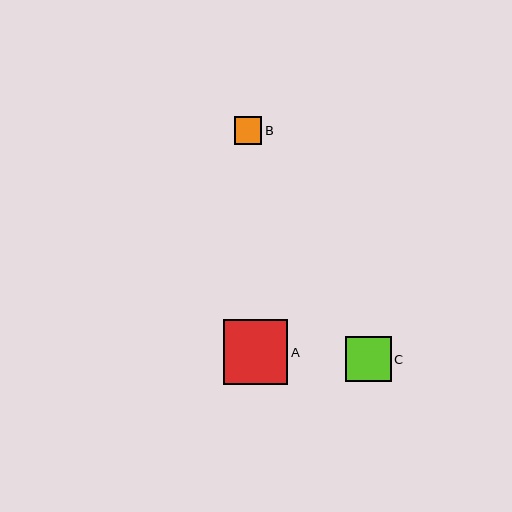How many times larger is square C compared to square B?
Square C is approximately 1.6 times the size of square B.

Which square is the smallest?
Square B is the smallest with a size of approximately 28 pixels.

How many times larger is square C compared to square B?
Square C is approximately 1.6 times the size of square B.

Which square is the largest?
Square A is the largest with a size of approximately 65 pixels.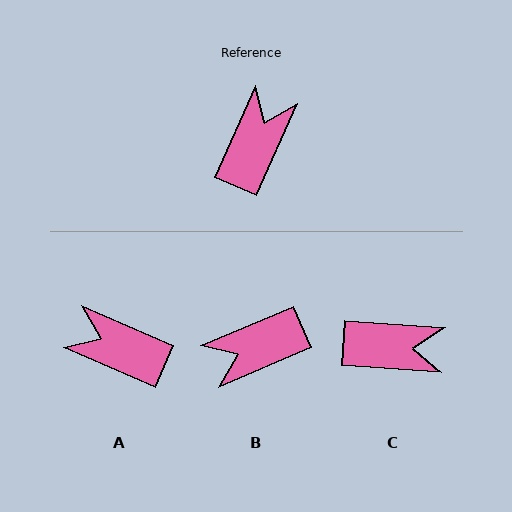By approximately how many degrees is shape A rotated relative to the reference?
Approximately 90 degrees counter-clockwise.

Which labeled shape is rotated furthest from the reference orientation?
B, about 137 degrees away.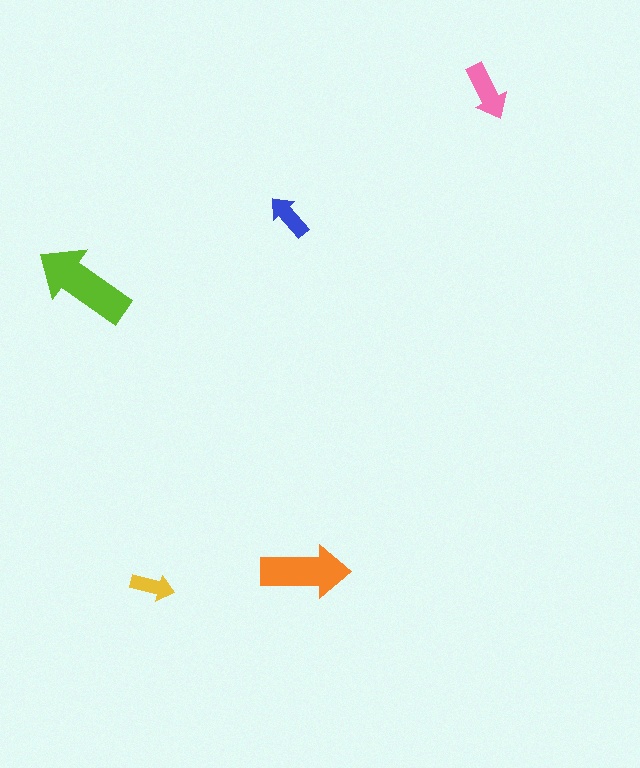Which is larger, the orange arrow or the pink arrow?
The orange one.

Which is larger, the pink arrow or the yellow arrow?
The pink one.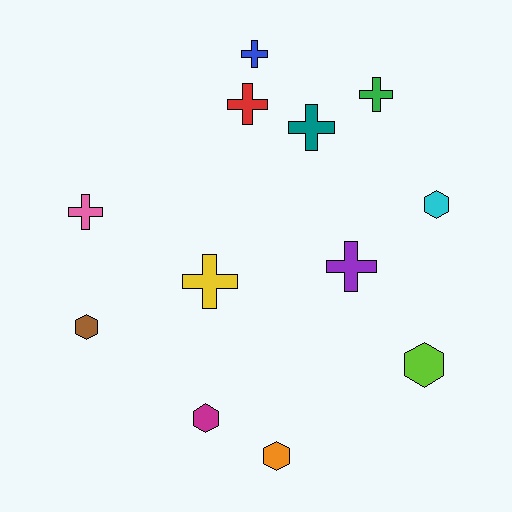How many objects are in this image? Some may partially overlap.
There are 12 objects.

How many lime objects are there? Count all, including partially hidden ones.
There is 1 lime object.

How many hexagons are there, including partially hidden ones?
There are 5 hexagons.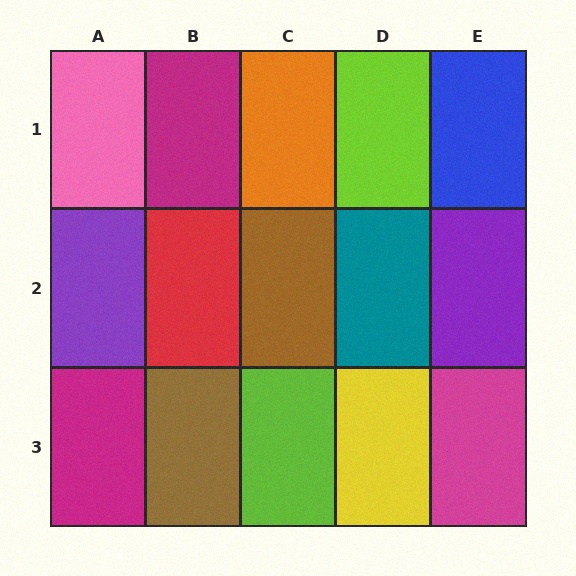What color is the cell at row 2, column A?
Purple.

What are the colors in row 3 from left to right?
Magenta, brown, lime, yellow, magenta.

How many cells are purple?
2 cells are purple.